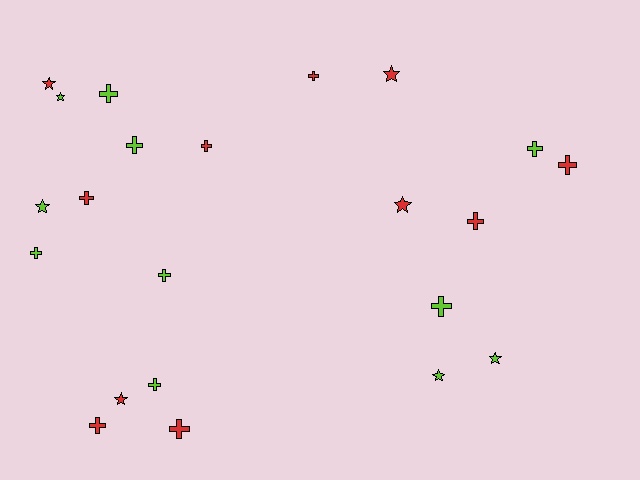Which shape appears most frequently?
Cross, with 14 objects.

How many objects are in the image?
There are 22 objects.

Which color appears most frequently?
Lime, with 11 objects.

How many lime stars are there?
There are 4 lime stars.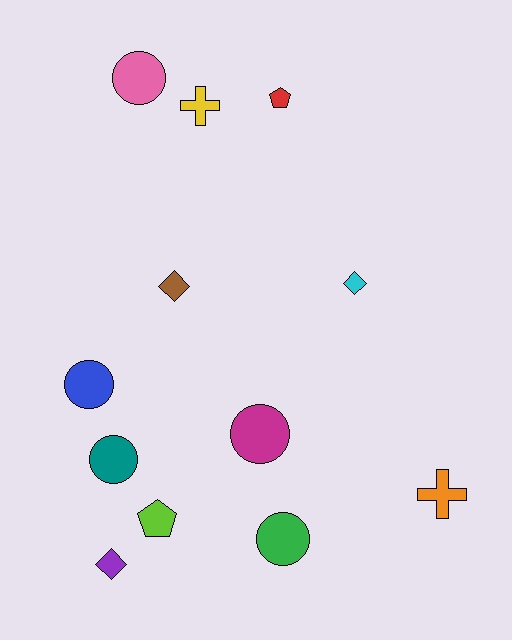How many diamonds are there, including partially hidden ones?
There are 3 diamonds.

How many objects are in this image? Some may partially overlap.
There are 12 objects.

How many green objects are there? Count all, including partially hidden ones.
There is 1 green object.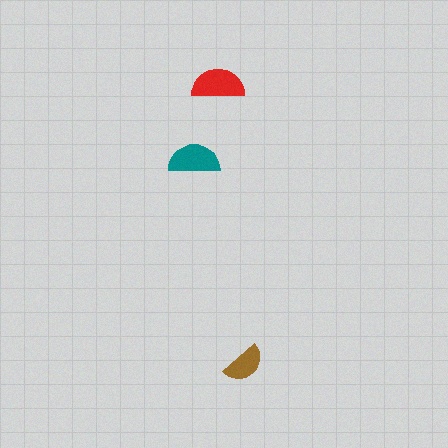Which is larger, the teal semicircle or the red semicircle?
The red one.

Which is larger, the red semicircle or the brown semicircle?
The red one.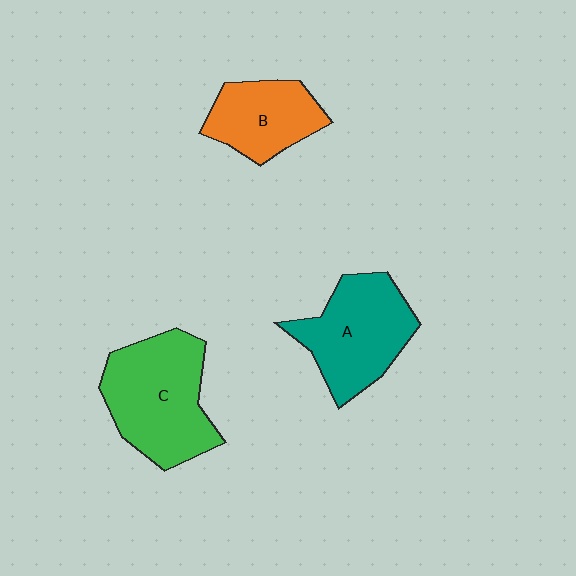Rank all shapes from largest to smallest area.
From largest to smallest: C (green), A (teal), B (orange).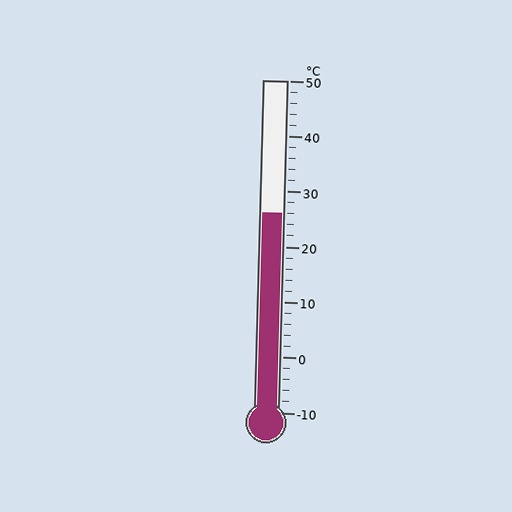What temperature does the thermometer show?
The thermometer shows approximately 26°C.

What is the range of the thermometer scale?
The thermometer scale ranges from -10°C to 50°C.